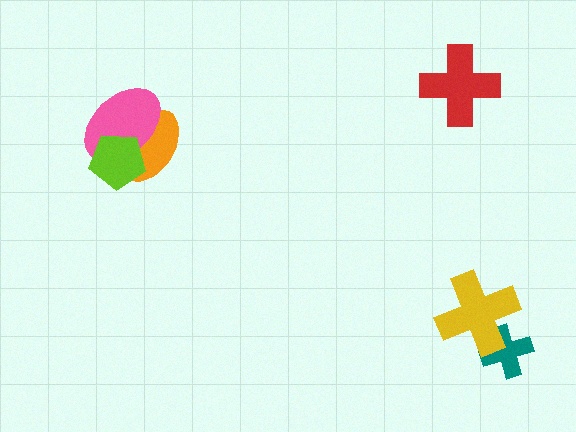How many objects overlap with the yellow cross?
1 object overlaps with the yellow cross.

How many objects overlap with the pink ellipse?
2 objects overlap with the pink ellipse.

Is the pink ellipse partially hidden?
Yes, it is partially covered by another shape.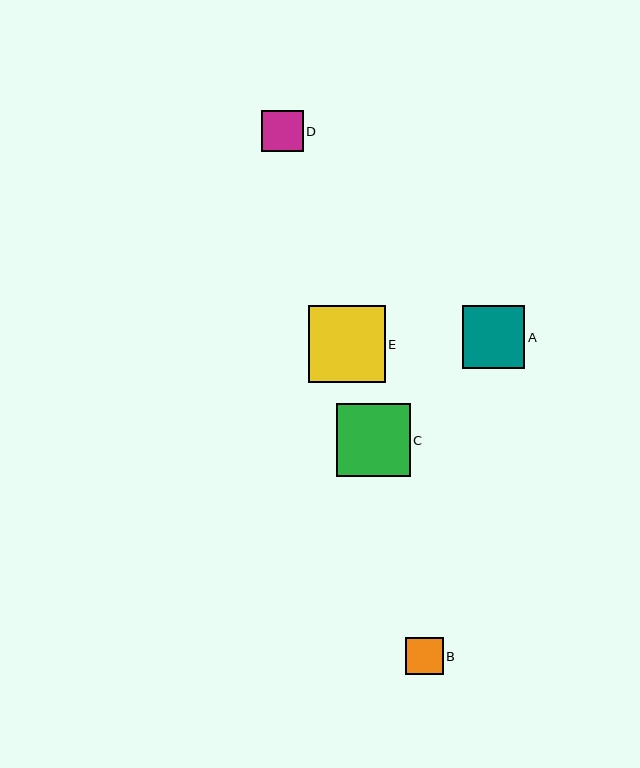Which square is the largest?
Square E is the largest with a size of approximately 77 pixels.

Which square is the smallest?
Square B is the smallest with a size of approximately 37 pixels.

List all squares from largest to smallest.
From largest to smallest: E, C, A, D, B.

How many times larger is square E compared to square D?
Square E is approximately 1.9 times the size of square D.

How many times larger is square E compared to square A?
Square E is approximately 1.2 times the size of square A.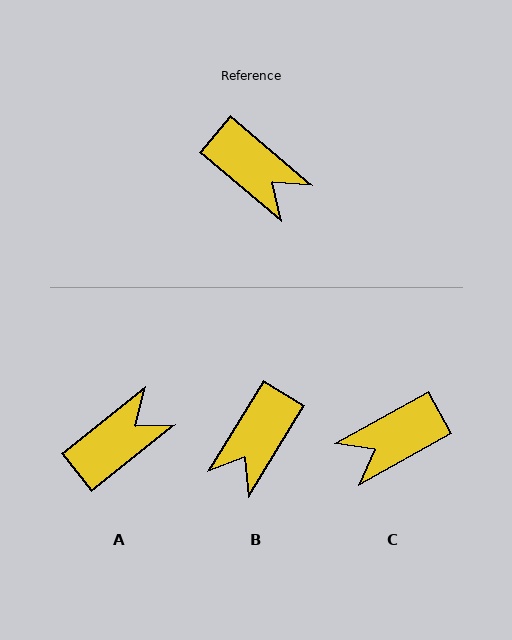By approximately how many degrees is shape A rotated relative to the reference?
Approximately 79 degrees counter-clockwise.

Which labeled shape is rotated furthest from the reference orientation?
C, about 111 degrees away.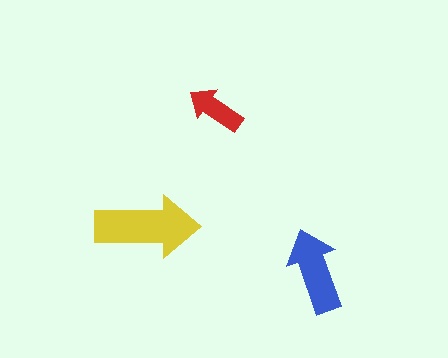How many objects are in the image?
There are 3 objects in the image.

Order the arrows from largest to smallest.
the yellow one, the blue one, the red one.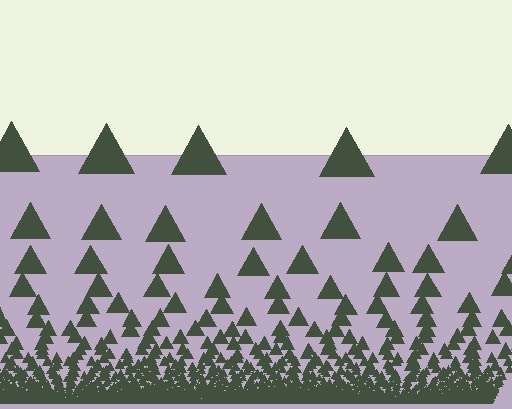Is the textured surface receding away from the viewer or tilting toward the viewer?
The surface appears to tilt toward the viewer. Texture elements get larger and sparser toward the top.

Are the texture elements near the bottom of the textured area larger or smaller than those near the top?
Smaller. The gradient is inverted — elements near the bottom are smaller and denser.